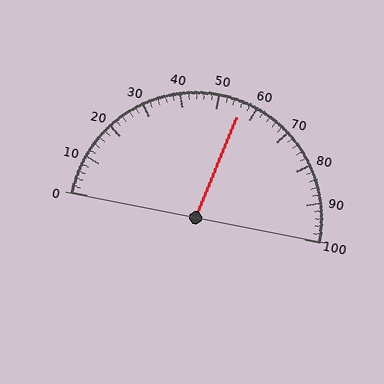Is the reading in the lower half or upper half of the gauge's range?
The reading is in the upper half of the range (0 to 100).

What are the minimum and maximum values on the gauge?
The gauge ranges from 0 to 100.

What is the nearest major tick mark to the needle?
The nearest major tick mark is 60.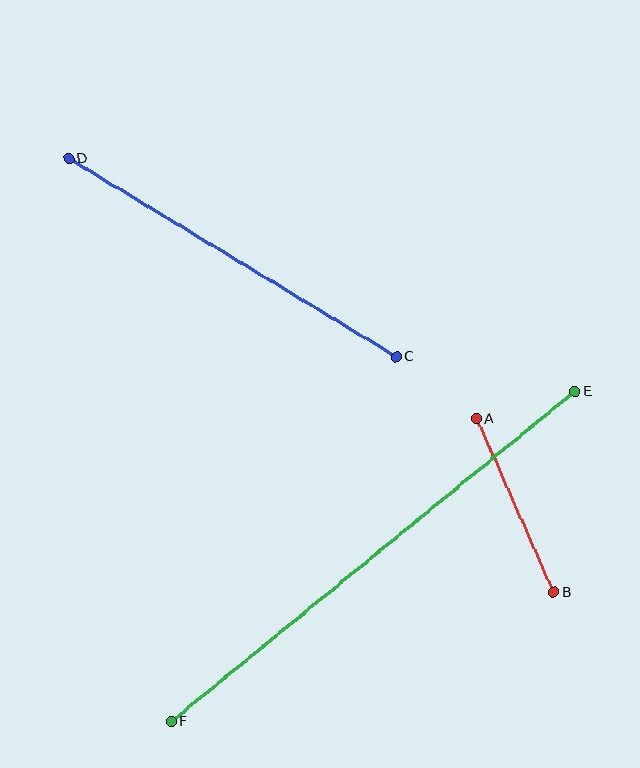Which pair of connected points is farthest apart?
Points E and F are farthest apart.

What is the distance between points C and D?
The distance is approximately 383 pixels.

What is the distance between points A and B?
The distance is approximately 190 pixels.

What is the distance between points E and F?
The distance is approximately 522 pixels.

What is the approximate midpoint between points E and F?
The midpoint is at approximately (373, 556) pixels.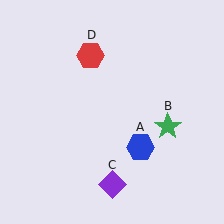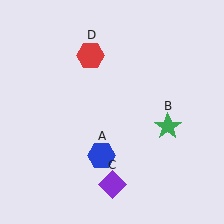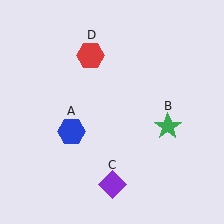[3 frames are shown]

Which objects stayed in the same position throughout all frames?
Green star (object B) and purple diamond (object C) and red hexagon (object D) remained stationary.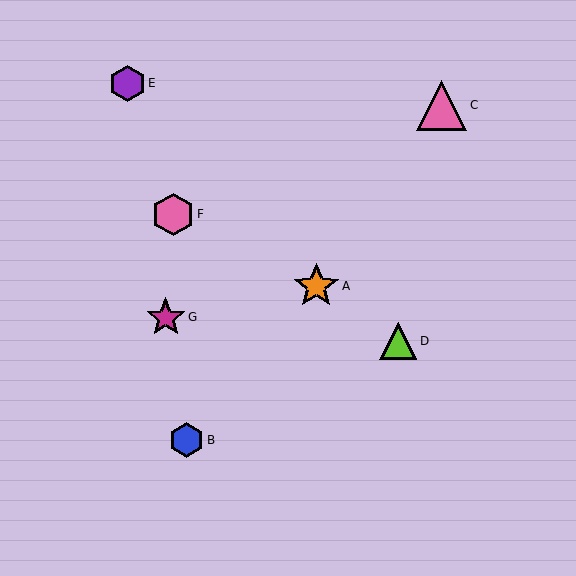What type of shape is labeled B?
Shape B is a blue hexagon.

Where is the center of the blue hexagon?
The center of the blue hexagon is at (187, 440).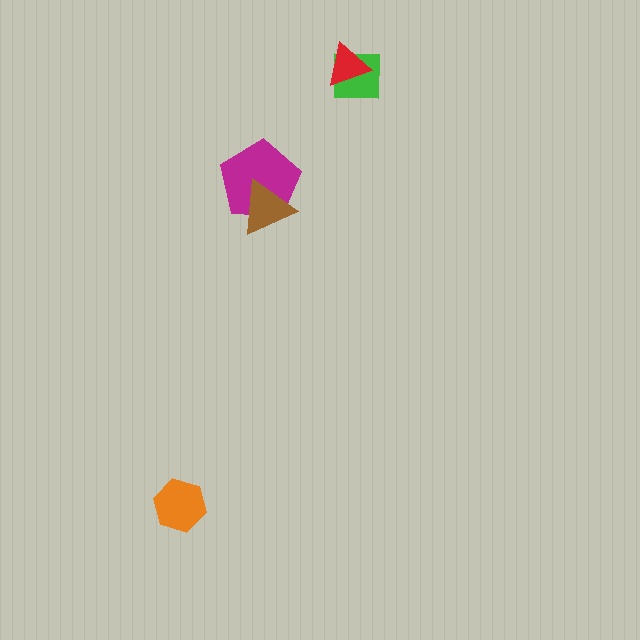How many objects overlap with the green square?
1 object overlaps with the green square.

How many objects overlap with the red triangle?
1 object overlaps with the red triangle.